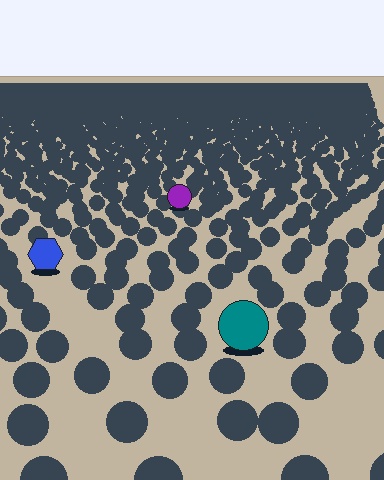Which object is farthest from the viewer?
The purple circle is farthest from the viewer. It appears smaller and the ground texture around it is denser.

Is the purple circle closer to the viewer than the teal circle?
No. The teal circle is closer — you can tell from the texture gradient: the ground texture is coarser near it.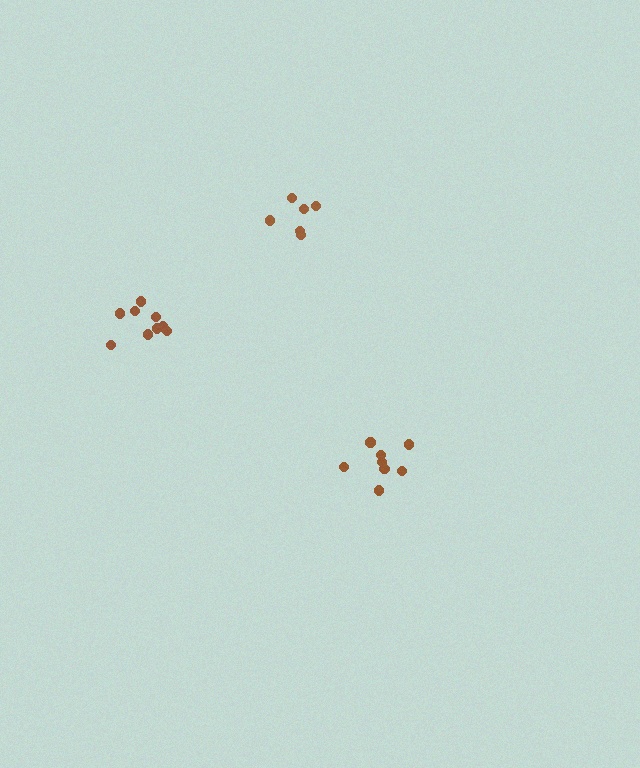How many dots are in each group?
Group 1: 8 dots, Group 2: 6 dots, Group 3: 9 dots (23 total).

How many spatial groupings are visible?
There are 3 spatial groupings.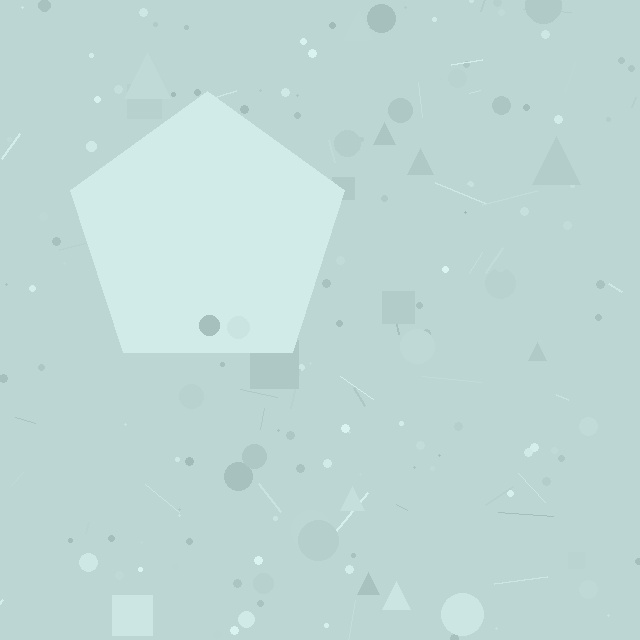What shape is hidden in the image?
A pentagon is hidden in the image.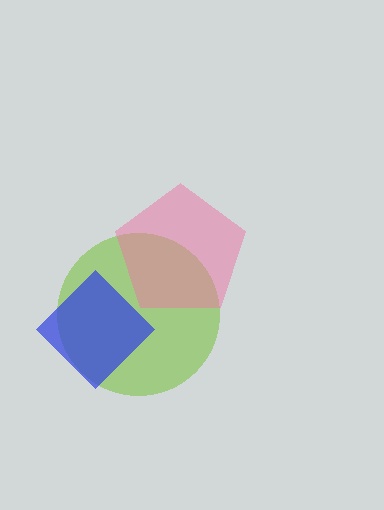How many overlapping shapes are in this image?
There are 3 overlapping shapes in the image.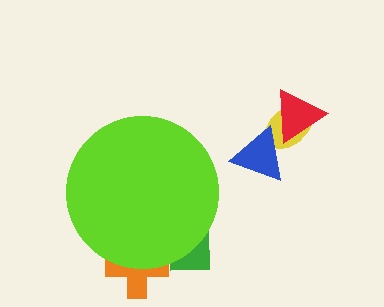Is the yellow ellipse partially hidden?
No, the yellow ellipse is fully visible.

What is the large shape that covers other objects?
A lime circle.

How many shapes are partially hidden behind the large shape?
2 shapes are partially hidden.